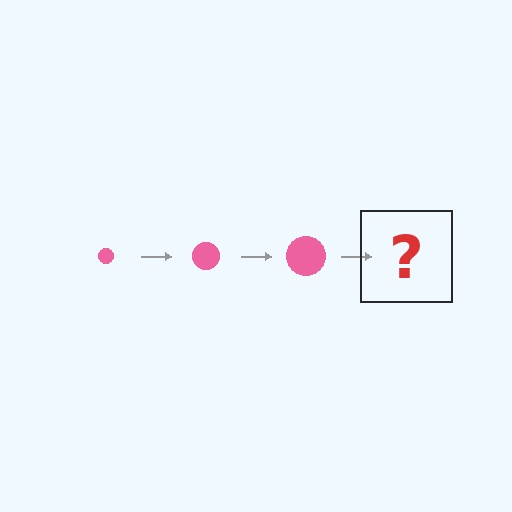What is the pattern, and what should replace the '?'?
The pattern is that the circle gets progressively larger each step. The '?' should be a pink circle, larger than the previous one.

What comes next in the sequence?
The next element should be a pink circle, larger than the previous one.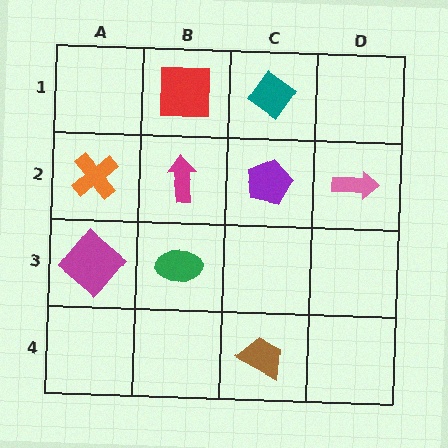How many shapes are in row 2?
4 shapes.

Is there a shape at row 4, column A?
No, that cell is empty.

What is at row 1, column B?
A red square.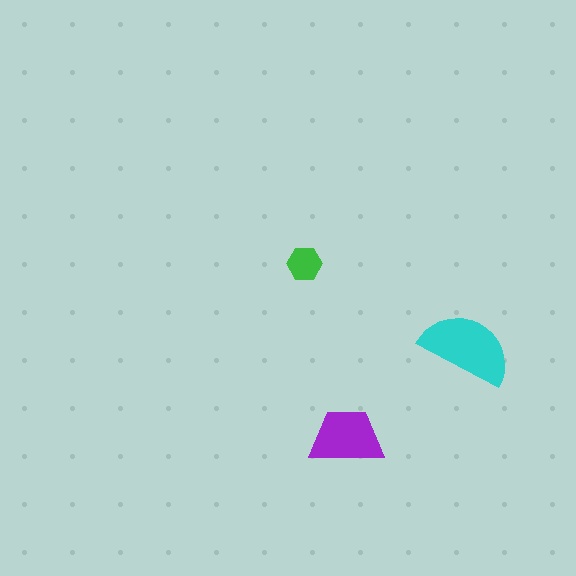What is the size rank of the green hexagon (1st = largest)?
3rd.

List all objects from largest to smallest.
The cyan semicircle, the purple trapezoid, the green hexagon.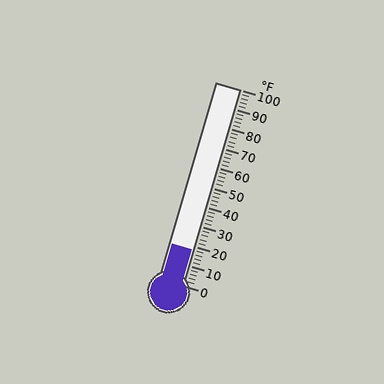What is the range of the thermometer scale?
The thermometer scale ranges from 0°F to 100°F.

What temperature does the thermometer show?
The thermometer shows approximately 18°F.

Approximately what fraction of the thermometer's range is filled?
The thermometer is filled to approximately 20% of its range.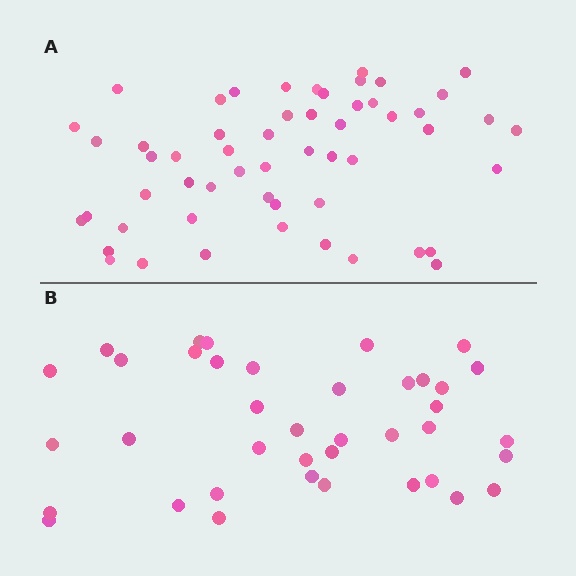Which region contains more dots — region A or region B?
Region A (the top region) has more dots.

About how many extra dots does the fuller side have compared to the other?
Region A has approximately 15 more dots than region B.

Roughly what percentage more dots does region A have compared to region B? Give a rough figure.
About 40% more.